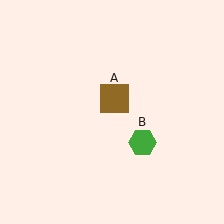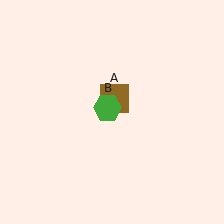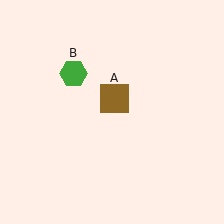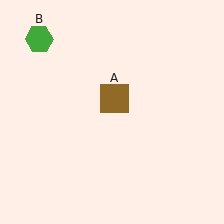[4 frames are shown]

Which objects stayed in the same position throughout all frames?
Brown square (object A) remained stationary.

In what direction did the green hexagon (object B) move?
The green hexagon (object B) moved up and to the left.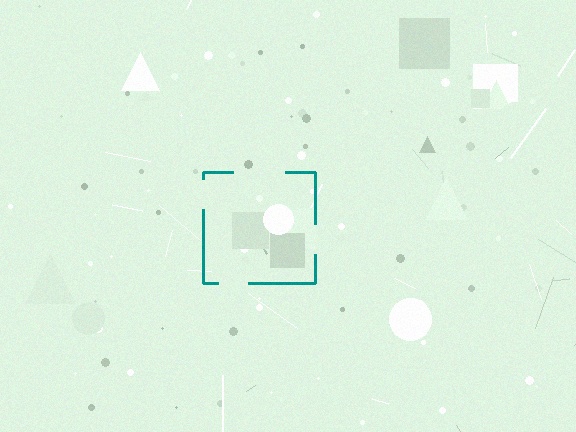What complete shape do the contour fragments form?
The contour fragments form a square.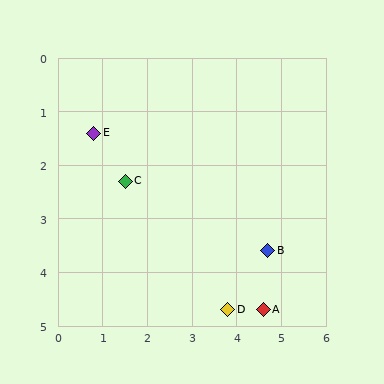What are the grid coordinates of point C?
Point C is at approximately (1.5, 2.3).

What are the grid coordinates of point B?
Point B is at approximately (4.7, 3.6).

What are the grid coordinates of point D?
Point D is at approximately (3.8, 4.7).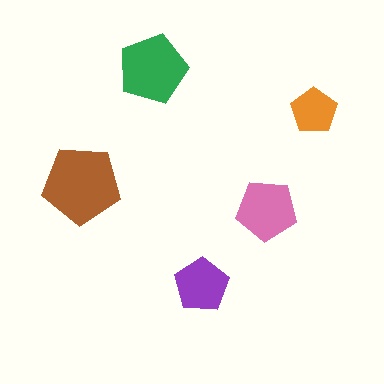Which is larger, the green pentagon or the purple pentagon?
The green one.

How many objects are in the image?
There are 5 objects in the image.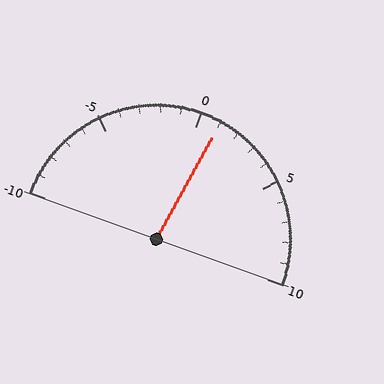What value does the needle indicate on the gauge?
The needle indicates approximately 1.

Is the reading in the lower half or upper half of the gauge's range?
The reading is in the upper half of the range (-10 to 10).